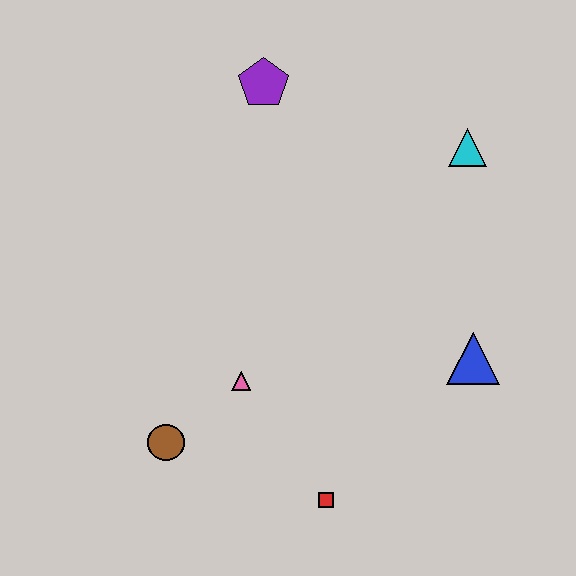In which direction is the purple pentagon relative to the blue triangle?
The purple pentagon is above the blue triangle.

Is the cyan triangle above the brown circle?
Yes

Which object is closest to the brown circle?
The pink triangle is closest to the brown circle.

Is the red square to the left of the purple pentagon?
No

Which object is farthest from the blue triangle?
The purple pentagon is farthest from the blue triangle.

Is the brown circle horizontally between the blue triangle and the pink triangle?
No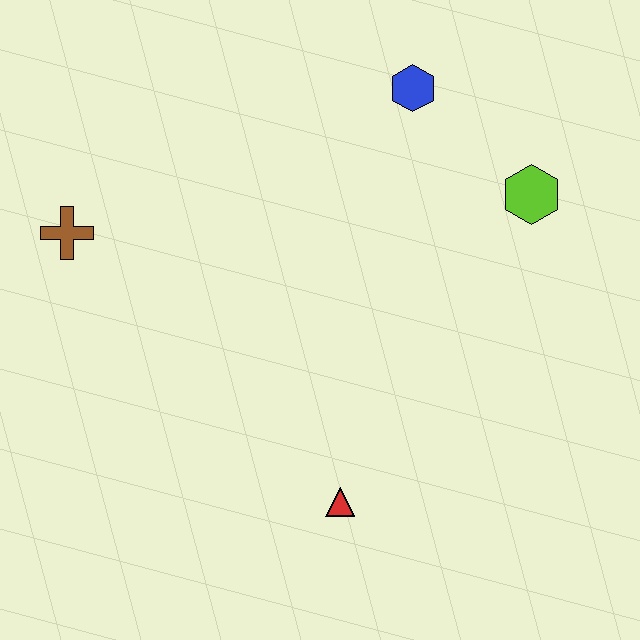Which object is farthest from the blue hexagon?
The red triangle is farthest from the blue hexagon.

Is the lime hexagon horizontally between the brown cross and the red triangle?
No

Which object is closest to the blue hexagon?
The lime hexagon is closest to the blue hexagon.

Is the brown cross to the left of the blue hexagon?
Yes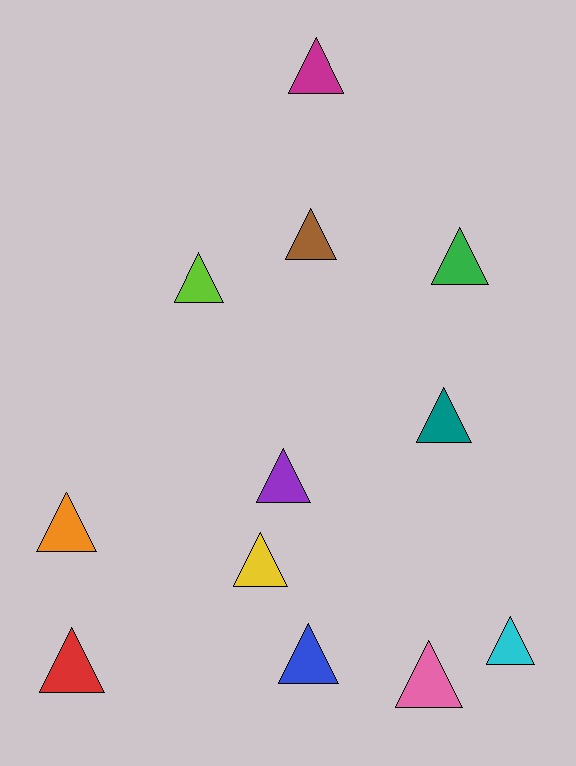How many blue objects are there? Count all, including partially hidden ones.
There is 1 blue object.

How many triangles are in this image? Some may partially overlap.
There are 12 triangles.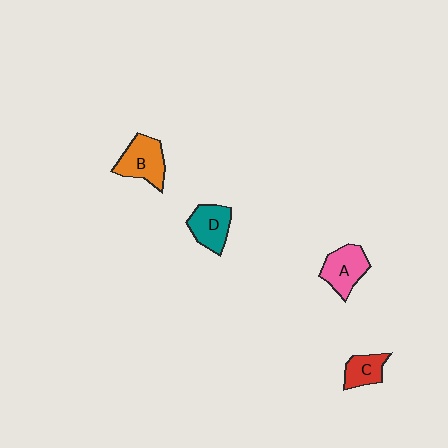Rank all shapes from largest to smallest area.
From largest to smallest: B (orange), A (pink), D (teal), C (red).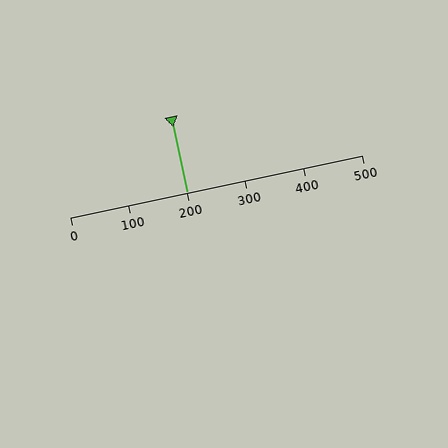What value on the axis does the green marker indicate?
The marker indicates approximately 200.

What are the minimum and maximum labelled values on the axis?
The axis runs from 0 to 500.